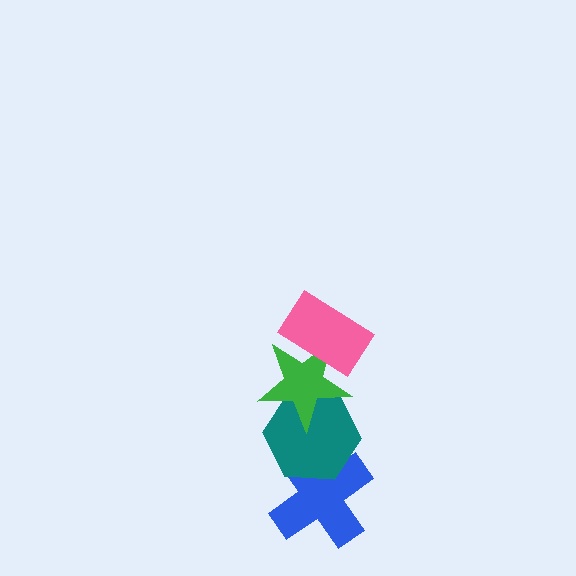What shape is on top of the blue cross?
The teal hexagon is on top of the blue cross.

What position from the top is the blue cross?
The blue cross is 4th from the top.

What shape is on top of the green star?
The pink rectangle is on top of the green star.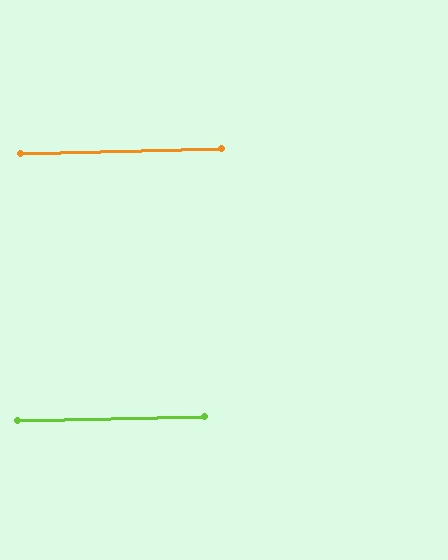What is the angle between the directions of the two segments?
Approximately 0 degrees.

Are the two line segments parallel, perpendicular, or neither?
Parallel — their directions differ by only 0.3°.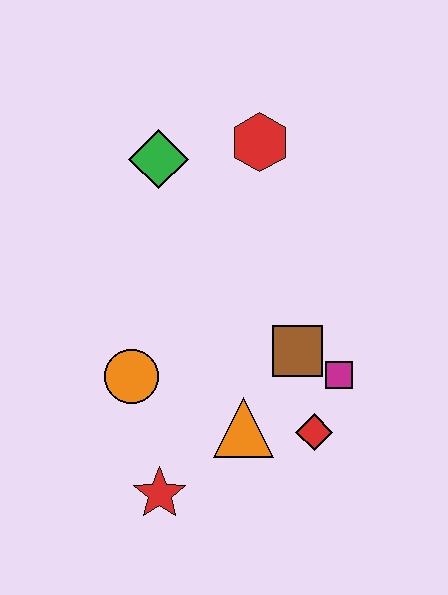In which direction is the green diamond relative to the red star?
The green diamond is above the red star.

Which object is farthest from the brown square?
The green diamond is farthest from the brown square.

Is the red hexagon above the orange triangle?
Yes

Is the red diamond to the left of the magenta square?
Yes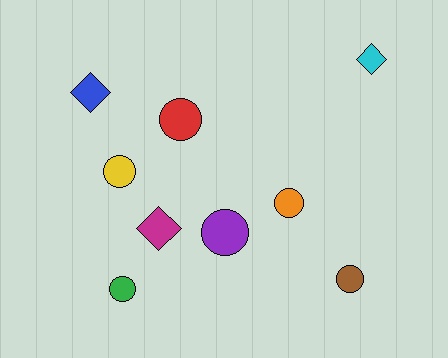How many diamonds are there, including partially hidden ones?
There are 3 diamonds.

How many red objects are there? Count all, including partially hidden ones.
There is 1 red object.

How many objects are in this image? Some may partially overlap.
There are 9 objects.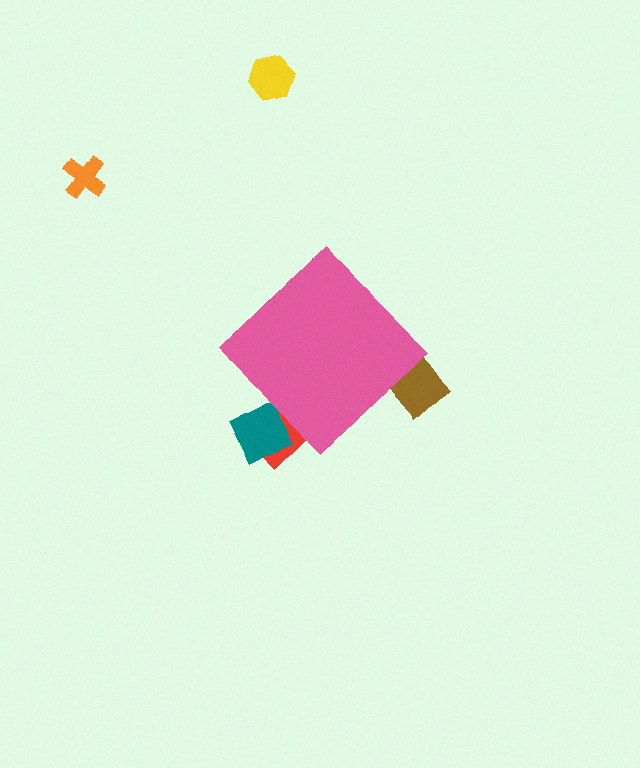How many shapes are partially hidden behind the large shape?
3 shapes are partially hidden.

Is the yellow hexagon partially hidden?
No, the yellow hexagon is fully visible.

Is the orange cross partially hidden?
No, the orange cross is fully visible.